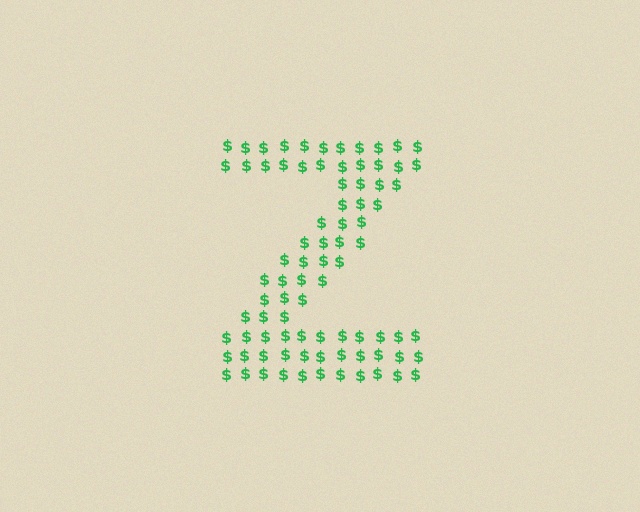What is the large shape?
The large shape is the letter Z.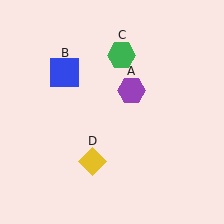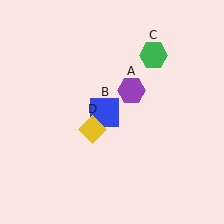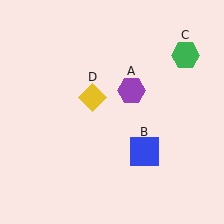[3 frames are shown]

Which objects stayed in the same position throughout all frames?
Purple hexagon (object A) remained stationary.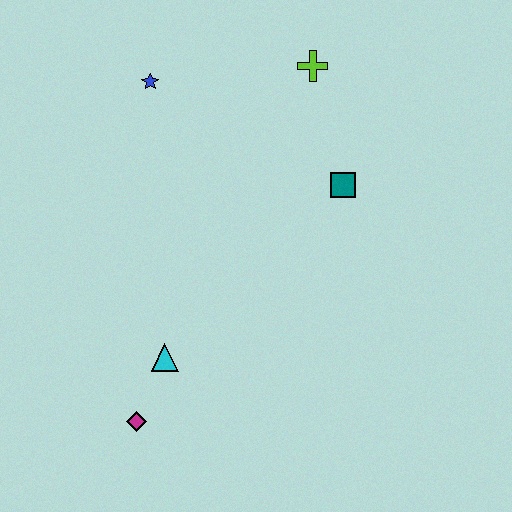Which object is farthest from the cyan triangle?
The lime cross is farthest from the cyan triangle.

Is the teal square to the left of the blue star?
No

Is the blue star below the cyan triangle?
No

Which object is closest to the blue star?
The lime cross is closest to the blue star.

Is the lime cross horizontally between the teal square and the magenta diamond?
Yes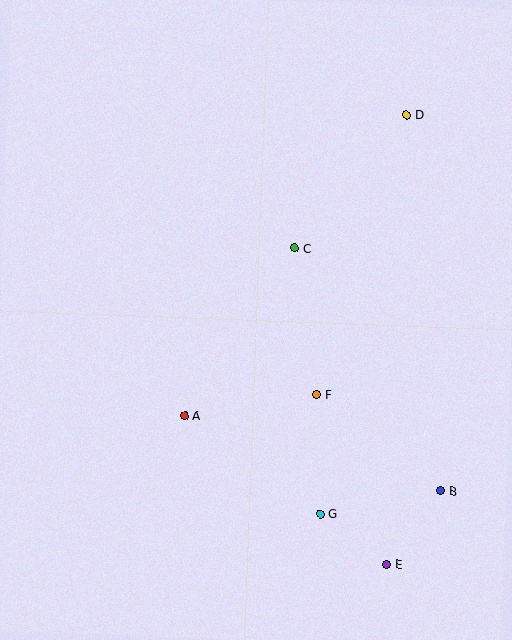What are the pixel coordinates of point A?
Point A is at (184, 415).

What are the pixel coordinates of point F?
Point F is at (317, 395).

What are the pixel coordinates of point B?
Point B is at (441, 491).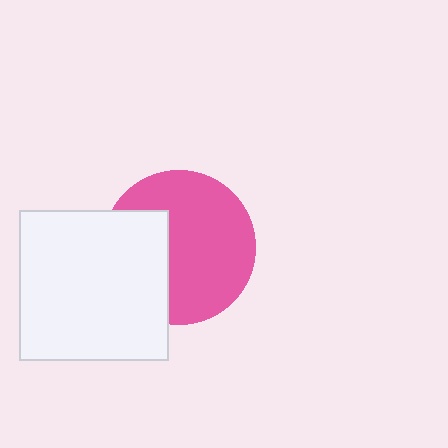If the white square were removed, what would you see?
You would see the complete pink circle.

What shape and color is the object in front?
The object in front is a white square.